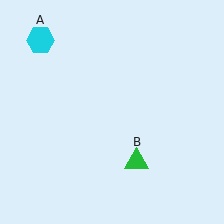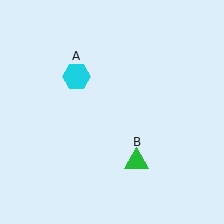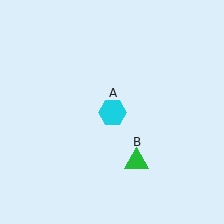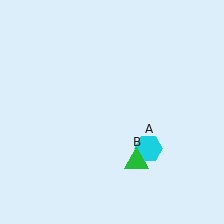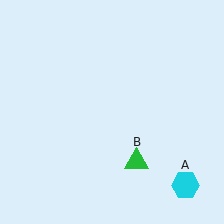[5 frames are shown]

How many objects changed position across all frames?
1 object changed position: cyan hexagon (object A).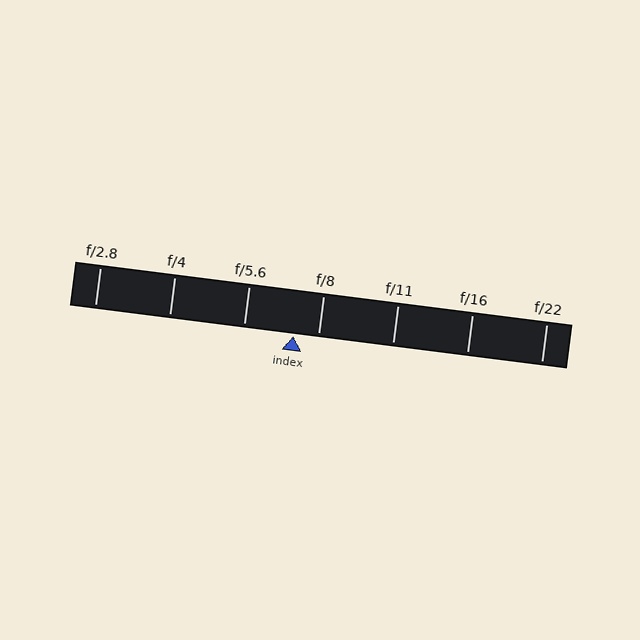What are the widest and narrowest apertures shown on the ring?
The widest aperture shown is f/2.8 and the narrowest is f/22.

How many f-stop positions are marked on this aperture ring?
There are 7 f-stop positions marked.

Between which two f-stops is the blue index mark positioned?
The index mark is between f/5.6 and f/8.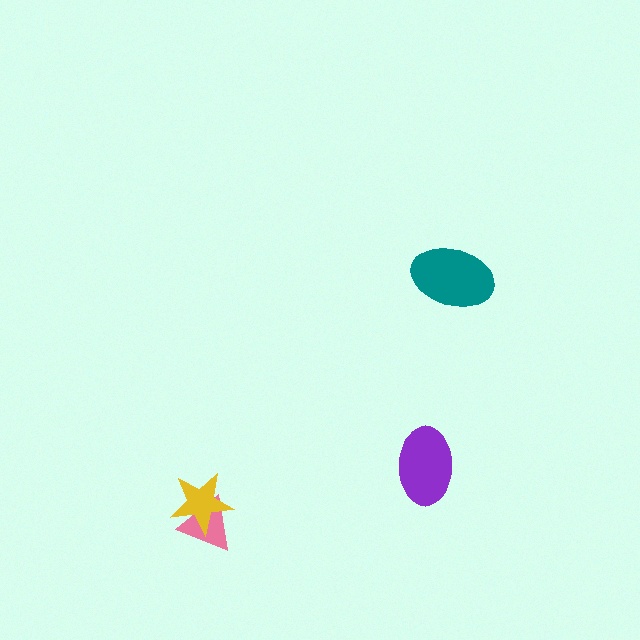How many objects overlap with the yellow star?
1 object overlaps with the yellow star.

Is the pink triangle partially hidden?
Yes, it is partially covered by another shape.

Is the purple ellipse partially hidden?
No, no other shape covers it.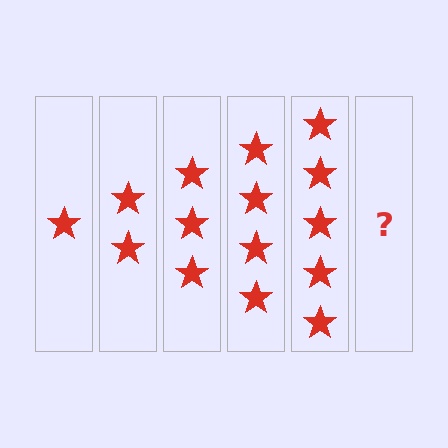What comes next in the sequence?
The next element should be 6 stars.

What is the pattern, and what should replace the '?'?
The pattern is that each step adds one more star. The '?' should be 6 stars.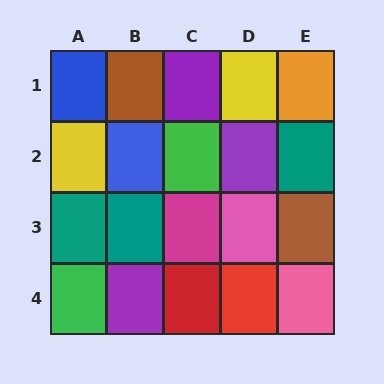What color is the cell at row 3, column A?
Teal.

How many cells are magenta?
1 cell is magenta.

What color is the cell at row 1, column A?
Blue.